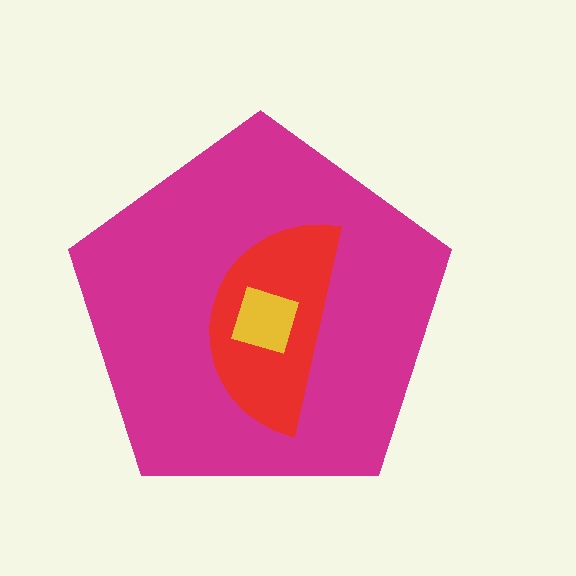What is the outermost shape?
The magenta pentagon.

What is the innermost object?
The yellow square.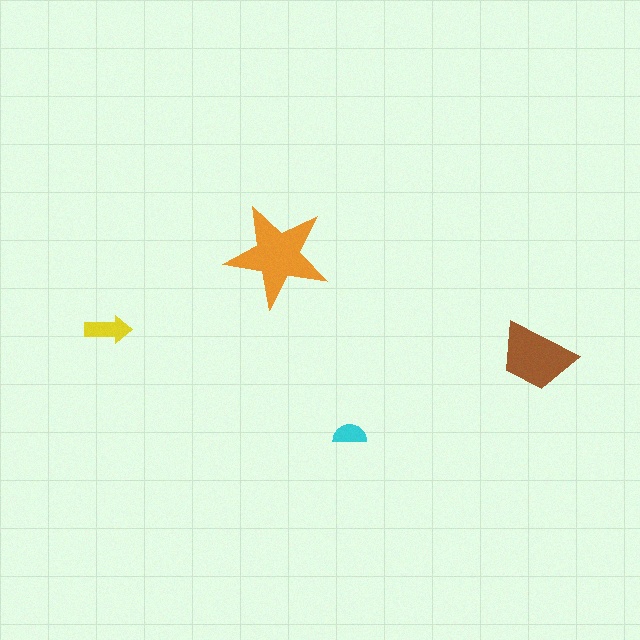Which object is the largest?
The orange star.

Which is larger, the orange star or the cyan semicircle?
The orange star.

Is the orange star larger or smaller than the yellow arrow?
Larger.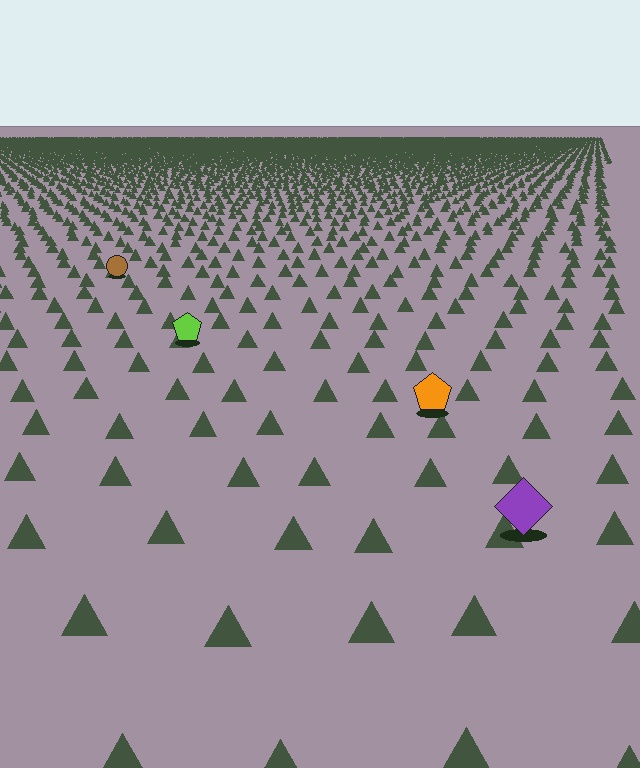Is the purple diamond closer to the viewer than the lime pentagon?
Yes. The purple diamond is closer — you can tell from the texture gradient: the ground texture is coarser near it.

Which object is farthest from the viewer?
The brown circle is farthest from the viewer. It appears smaller and the ground texture around it is denser.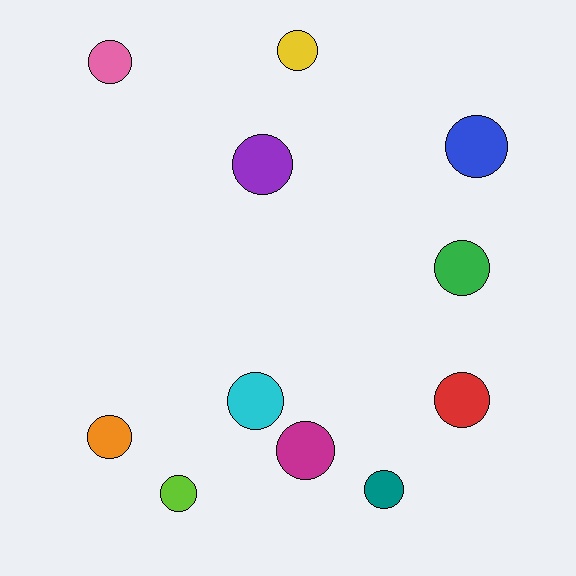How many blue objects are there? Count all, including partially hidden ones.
There is 1 blue object.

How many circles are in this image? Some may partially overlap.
There are 11 circles.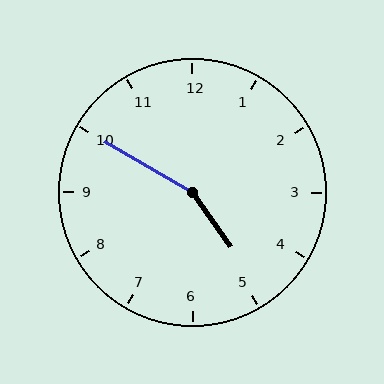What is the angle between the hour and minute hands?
Approximately 155 degrees.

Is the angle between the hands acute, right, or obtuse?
It is obtuse.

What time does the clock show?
4:50.